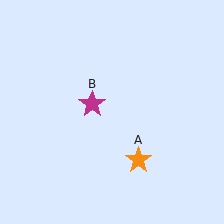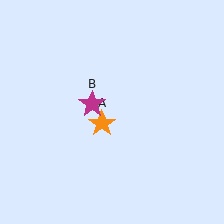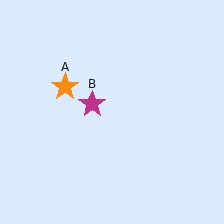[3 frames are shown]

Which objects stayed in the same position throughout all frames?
Magenta star (object B) remained stationary.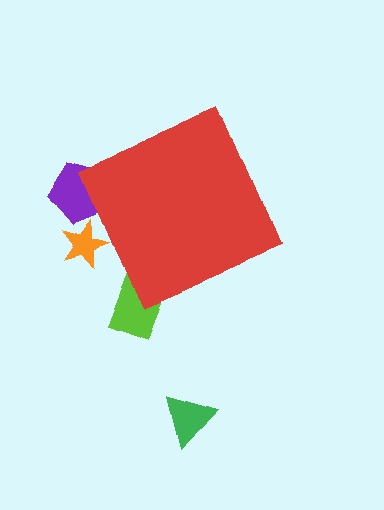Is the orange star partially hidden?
Yes, the orange star is partially hidden behind the red diamond.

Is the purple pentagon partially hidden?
Yes, the purple pentagon is partially hidden behind the red diamond.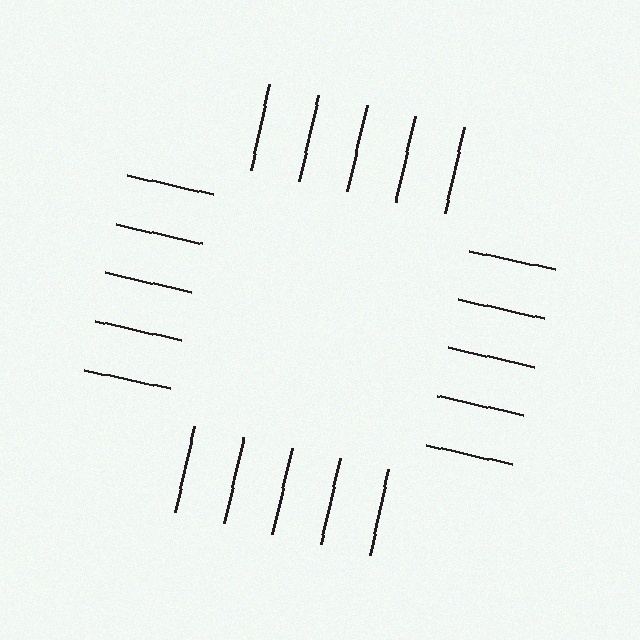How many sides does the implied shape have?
4 sides — the line-ends trace a square.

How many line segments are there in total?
20 — 5 along each of the 4 edges.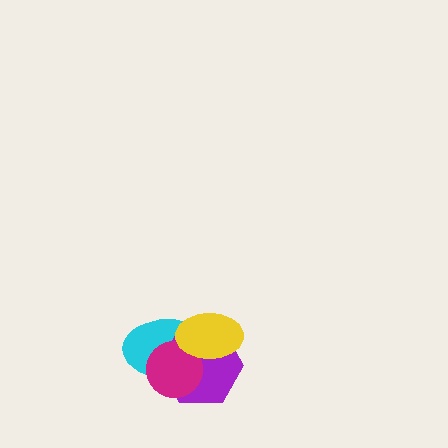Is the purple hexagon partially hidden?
Yes, it is partially covered by another shape.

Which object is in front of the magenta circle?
The yellow ellipse is in front of the magenta circle.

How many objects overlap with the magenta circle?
3 objects overlap with the magenta circle.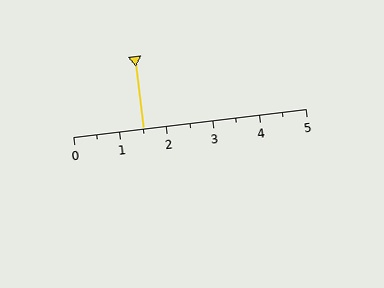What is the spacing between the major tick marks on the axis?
The major ticks are spaced 1 apart.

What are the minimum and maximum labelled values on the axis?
The axis runs from 0 to 5.